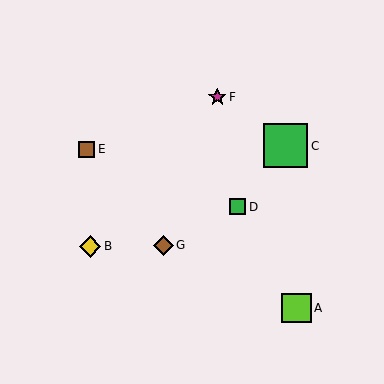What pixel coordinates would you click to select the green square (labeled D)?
Click at (238, 207) to select the green square D.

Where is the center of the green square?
The center of the green square is at (286, 146).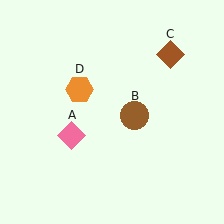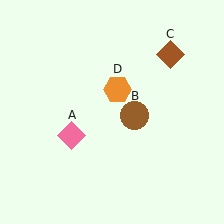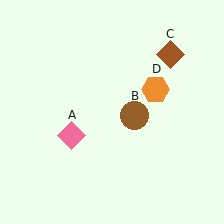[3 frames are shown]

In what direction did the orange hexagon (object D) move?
The orange hexagon (object D) moved right.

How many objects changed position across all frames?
1 object changed position: orange hexagon (object D).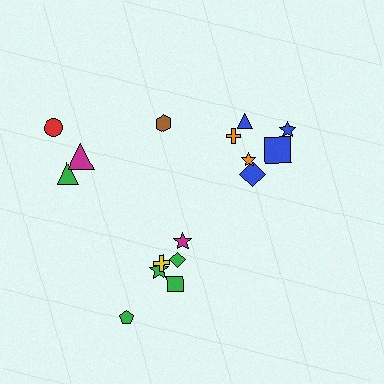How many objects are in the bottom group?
There are 6 objects.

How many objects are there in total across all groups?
There are 16 objects.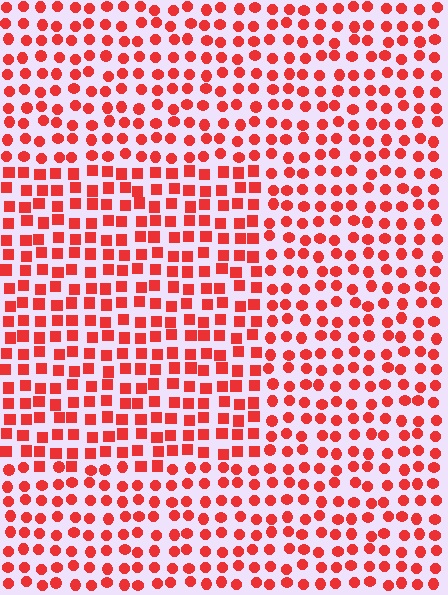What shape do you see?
I see a rectangle.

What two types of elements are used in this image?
The image uses squares inside the rectangle region and circles outside it.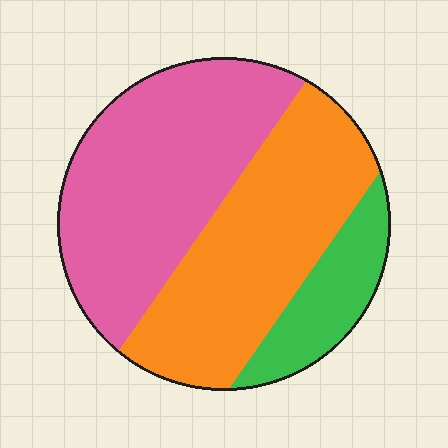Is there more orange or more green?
Orange.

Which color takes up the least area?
Green, at roughly 15%.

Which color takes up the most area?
Pink, at roughly 45%.